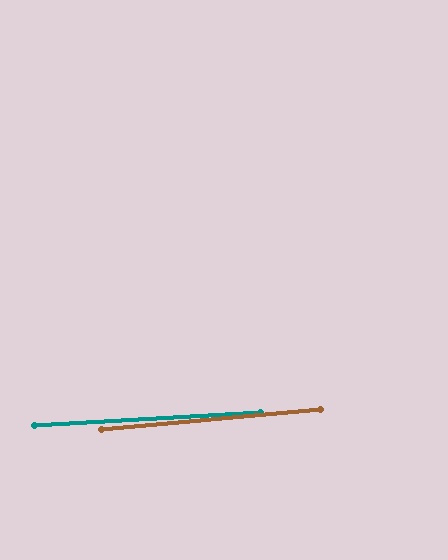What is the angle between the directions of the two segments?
Approximately 2 degrees.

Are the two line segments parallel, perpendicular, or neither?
Parallel — their directions differ by only 1.9°.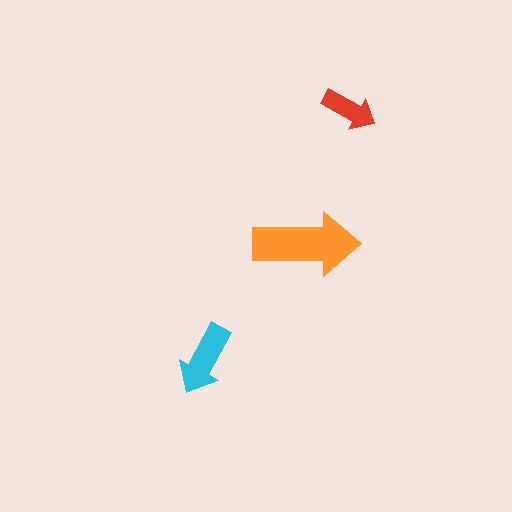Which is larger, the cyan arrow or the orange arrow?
The orange one.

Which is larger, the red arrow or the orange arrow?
The orange one.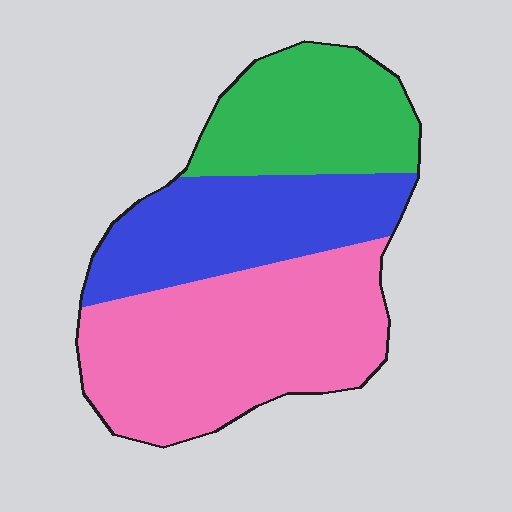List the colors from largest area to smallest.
From largest to smallest: pink, blue, green.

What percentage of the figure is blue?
Blue covers around 30% of the figure.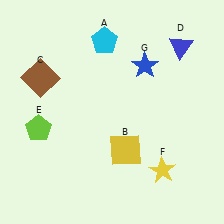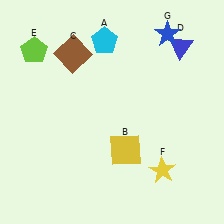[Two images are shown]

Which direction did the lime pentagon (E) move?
The lime pentagon (E) moved up.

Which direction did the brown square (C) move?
The brown square (C) moved right.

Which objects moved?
The objects that moved are: the brown square (C), the lime pentagon (E), the blue star (G).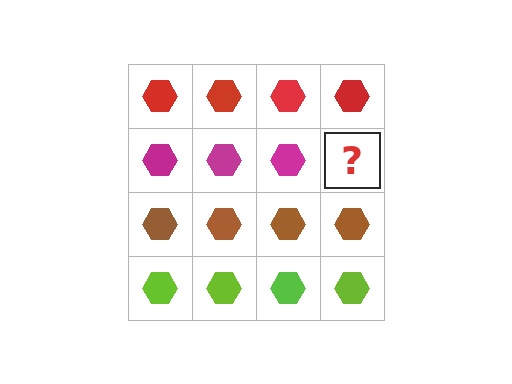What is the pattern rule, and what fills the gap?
The rule is that each row has a consistent color. The gap should be filled with a magenta hexagon.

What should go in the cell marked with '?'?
The missing cell should contain a magenta hexagon.